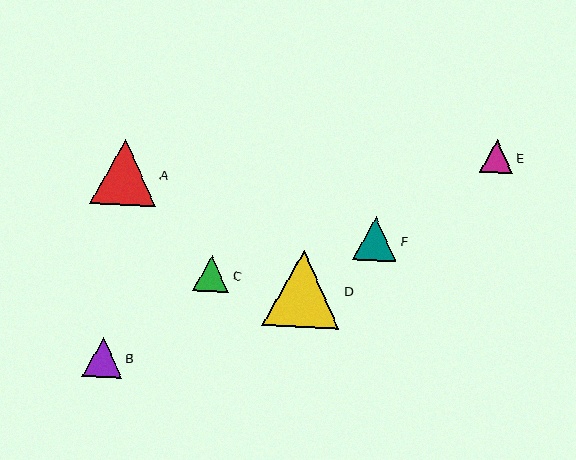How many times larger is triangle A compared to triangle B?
Triangle A is approximately 1.7 times the size of triangle B.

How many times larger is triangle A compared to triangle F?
Triangle A is approximately 1.5 times the size of triangle F.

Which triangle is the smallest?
Triangle E is the smallest with a size of approximately 33 pixels.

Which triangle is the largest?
Triangle D is the largest with a size of approximately 77 pixels.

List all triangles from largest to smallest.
From largest to smallest: D, A, F, B, C, E.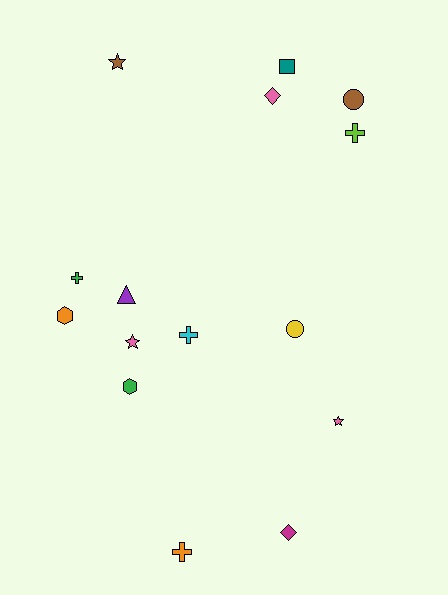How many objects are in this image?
There are 15 objects.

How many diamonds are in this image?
There are 2 diamonds.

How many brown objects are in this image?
There are 2 brown objects.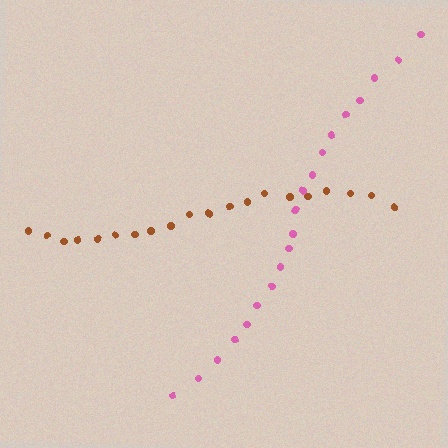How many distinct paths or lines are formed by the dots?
There are 2 distinct paths.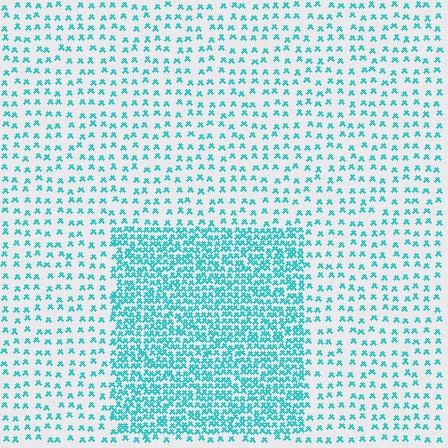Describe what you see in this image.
The image contains small cyan elements arranged at two different densities. A rectangle-shaped region is visible where the elements are more densely packed than the surrounding area.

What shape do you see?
I see a rectangle.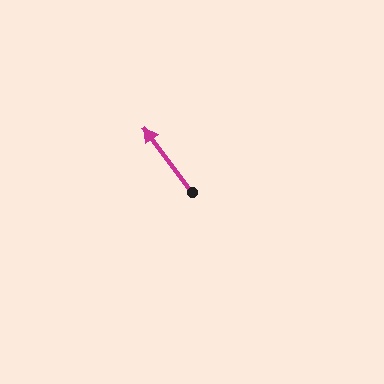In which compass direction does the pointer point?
Northwest.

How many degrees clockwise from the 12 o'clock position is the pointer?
Approximately 323 degrees.